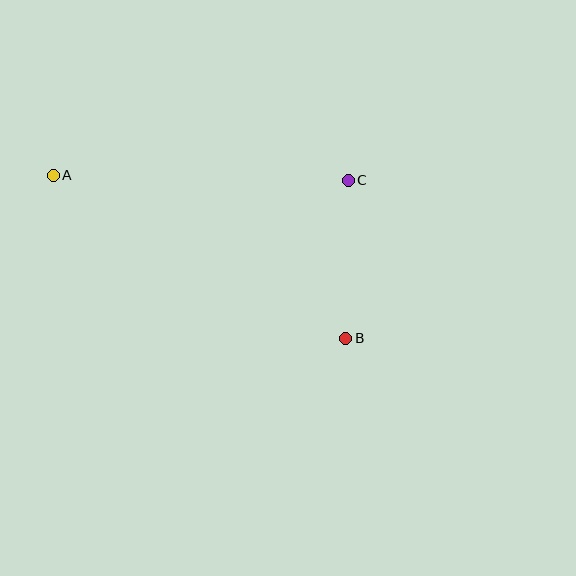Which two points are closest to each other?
Points B and C are closest to each other.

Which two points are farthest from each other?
Points A and B are farthest from each other.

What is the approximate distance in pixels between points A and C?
The distance between A and C is approximately 295 pixels.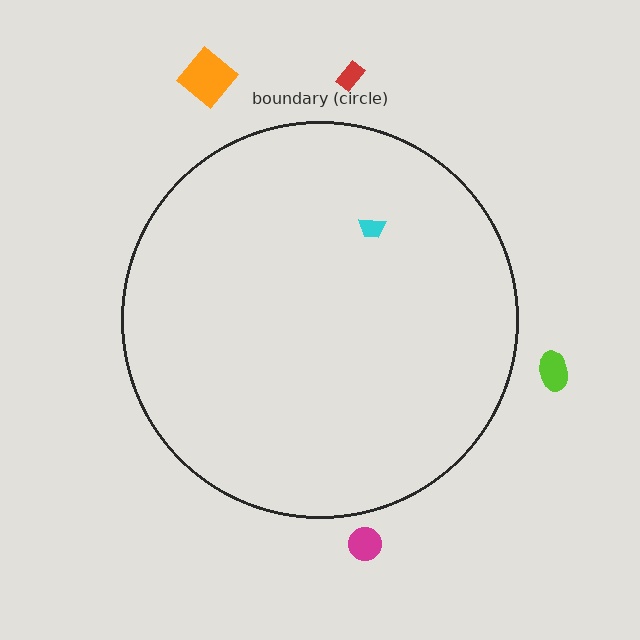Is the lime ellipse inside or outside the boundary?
Outside.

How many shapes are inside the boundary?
1 inside, 4 outside.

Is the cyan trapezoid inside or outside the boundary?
Inside.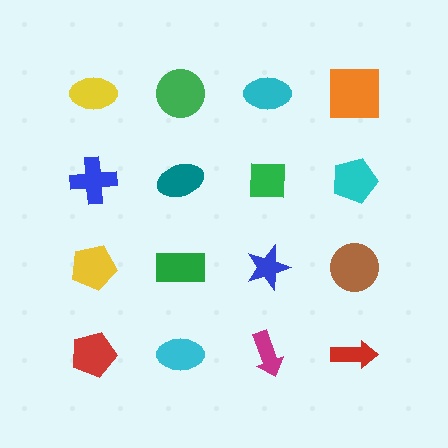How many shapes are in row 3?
4 shapes.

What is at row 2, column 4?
A cyan pentagon.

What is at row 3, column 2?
A green rectangle.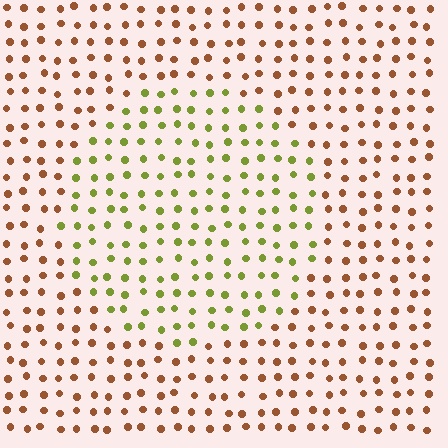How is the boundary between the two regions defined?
The boundary is defined purely by a slight shift in hue (about 58 degrees). Spacing, size, and orientation are identical on both sides.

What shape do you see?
I see a circle.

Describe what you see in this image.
The image is filled with small brown elements in a uniform arrangement. A circle-shaped region is visible where the elements are tinted to a slightly different hue, forming a subtle color boundary.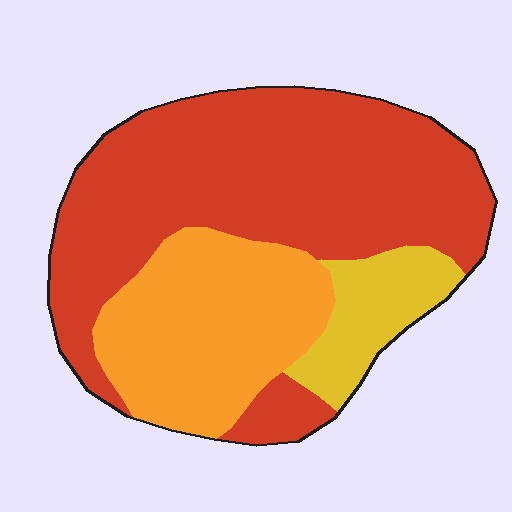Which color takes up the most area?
Red, at roughly 60%.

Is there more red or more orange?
Red.